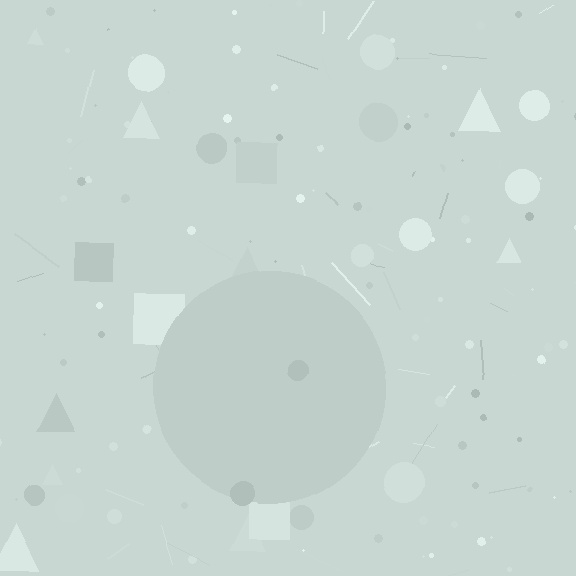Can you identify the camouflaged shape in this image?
The camouflaged shape is a circle.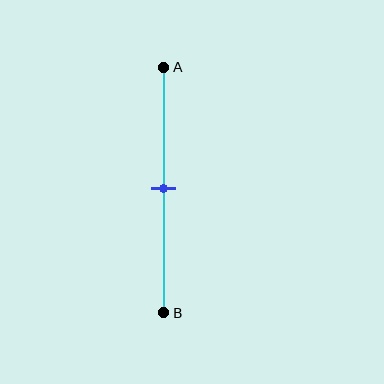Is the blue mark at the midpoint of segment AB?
Yes, the mark is approximately at the midpoint.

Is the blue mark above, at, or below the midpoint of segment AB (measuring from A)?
The blue mark is approximately at the midpoint of segment AB.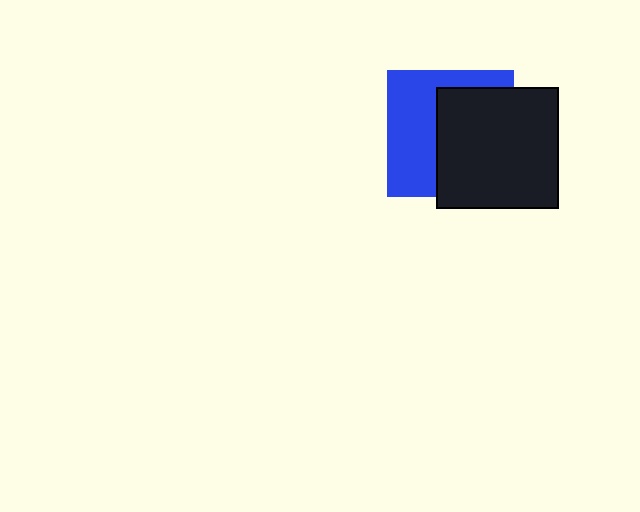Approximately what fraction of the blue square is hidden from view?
Roughly 53% of the blue square is hidden behind the black square.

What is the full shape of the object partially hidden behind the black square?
The partially hidden object is a blue square.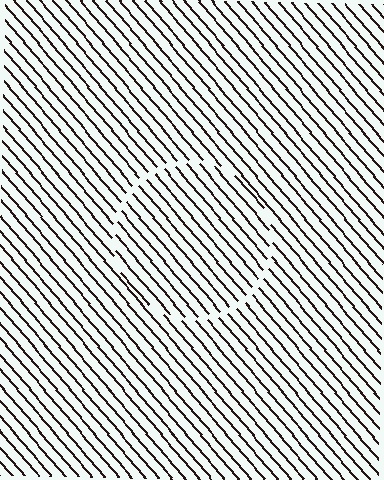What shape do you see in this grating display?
An illusory circle. The interior of the shape contains the same grating, shifted by half a period — the contour is defined by the phase discontinuity where line-ends from the inner and outer gratings abut.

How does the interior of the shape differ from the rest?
The interior of the shape contains the same grating, shifted by half a period — the contour is defined by the phase discontinuity where line-ends from the inner and outer gratings abut.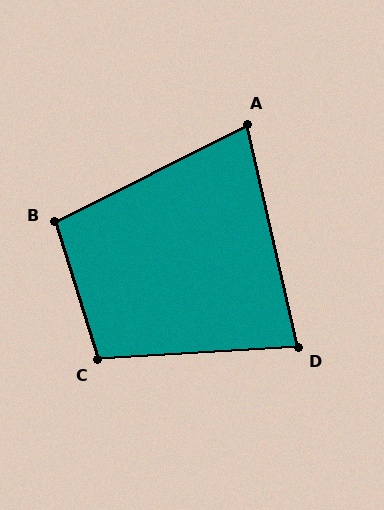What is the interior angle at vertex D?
Approximately 80 degrees (acute).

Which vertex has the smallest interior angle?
A, at approximately 76 degrees.